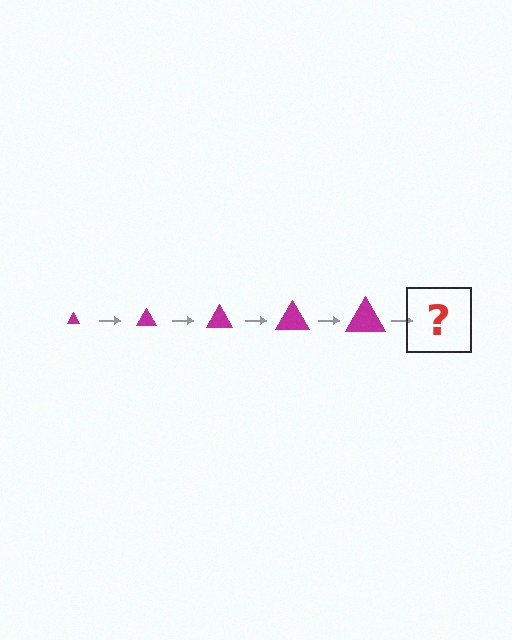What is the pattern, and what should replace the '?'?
The pattern is that the triangle gets progressively larger each step. The '?' should be a magenta triangle, larger than the previous one.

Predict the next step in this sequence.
The next step is a magenta triangle, larger than the previous one.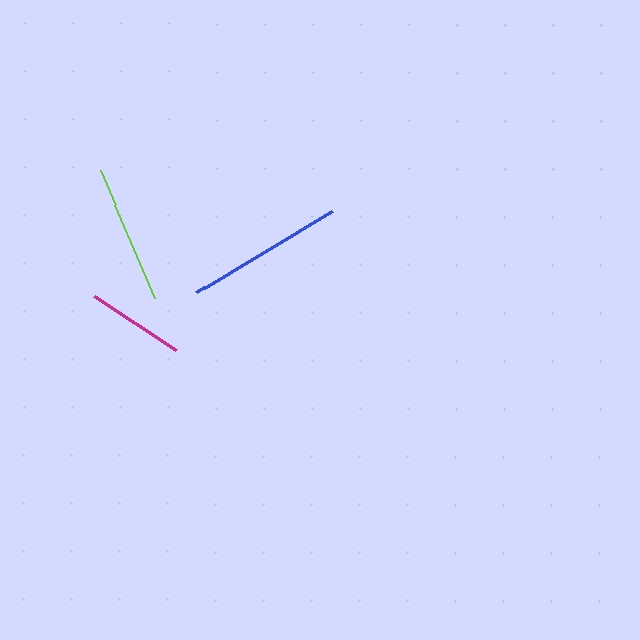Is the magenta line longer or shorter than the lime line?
The lime line is longer than the magenta line.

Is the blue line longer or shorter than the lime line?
The blue line is longer than the lime line.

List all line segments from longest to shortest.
From longest to shortest: blue, lime, magenta.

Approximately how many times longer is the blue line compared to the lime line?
The blue line is approximately 1.1 times the length of the lime line.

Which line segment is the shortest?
The magenta line is the shortest at approximately 98 pixels.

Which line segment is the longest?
The blue line is the longest at approximately 159 pixels.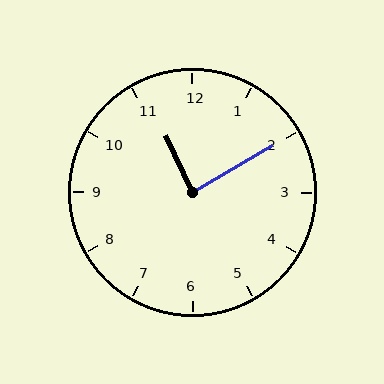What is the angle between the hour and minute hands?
Approximately 85 degrees.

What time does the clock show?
11:10.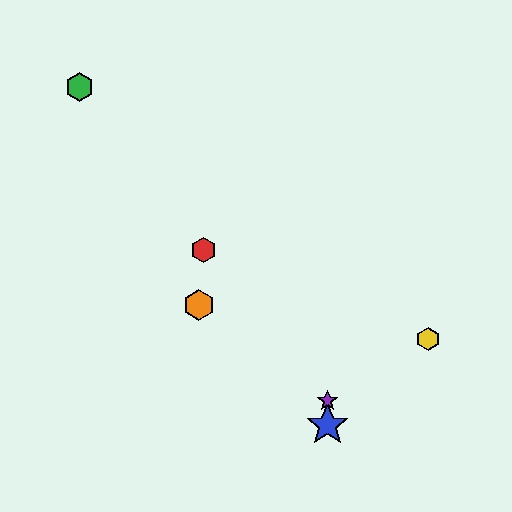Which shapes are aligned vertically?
The blue star, the purple star are aligned vertically.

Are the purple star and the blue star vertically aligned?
Yes, both are at x≈328.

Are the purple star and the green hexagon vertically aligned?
No, the purple star is at x≈328 and the green hexagon is at x≈80.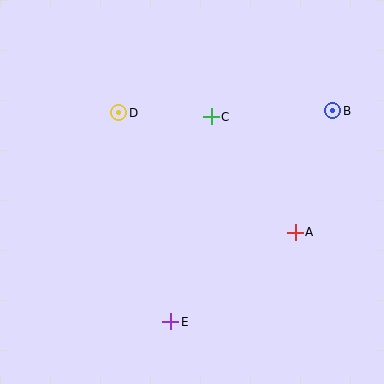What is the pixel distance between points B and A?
The distance between B and A is 127 pixels.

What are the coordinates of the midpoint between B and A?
The midpoint between B and A is at (314, 172).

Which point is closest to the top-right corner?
Point B is closest to the top-right corner.